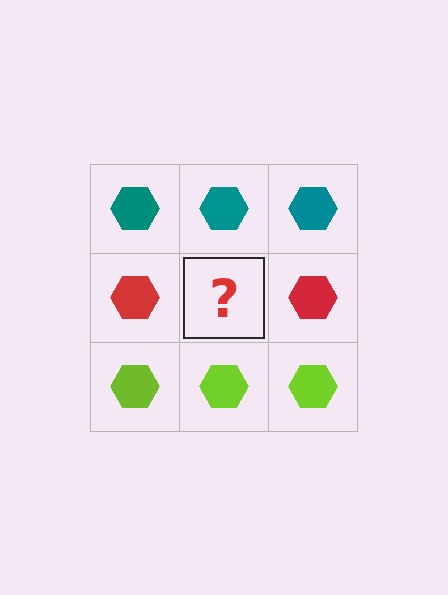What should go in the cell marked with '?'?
The missing cell should contain a red hexagon.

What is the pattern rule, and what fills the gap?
The rule is that each row has a consistent color. The gap should be filled with a red hexagon.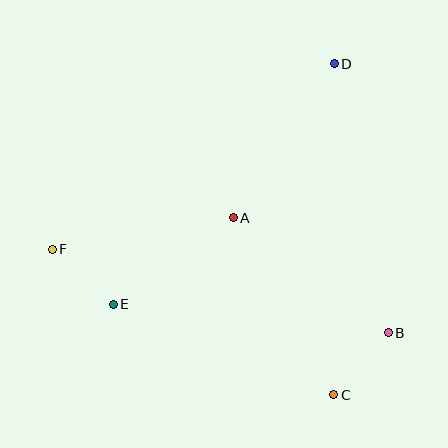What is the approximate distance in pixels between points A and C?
The distance between A and C is approximately 204 pixels.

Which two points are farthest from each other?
Points B and F are farthest from each other.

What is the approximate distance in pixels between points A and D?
The distance between A and D is approximately 184 pixels.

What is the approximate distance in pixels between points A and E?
The distance between A and E is approximately 148 pixels.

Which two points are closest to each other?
Points E and F are closest to each other.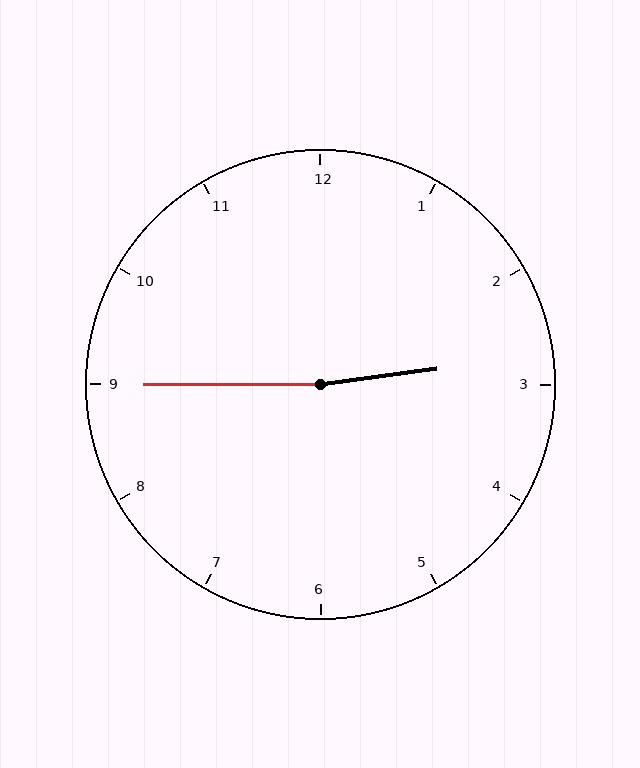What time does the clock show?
2:45.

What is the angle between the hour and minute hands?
Approximately 172 degrees.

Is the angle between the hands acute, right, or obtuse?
It is obtuse.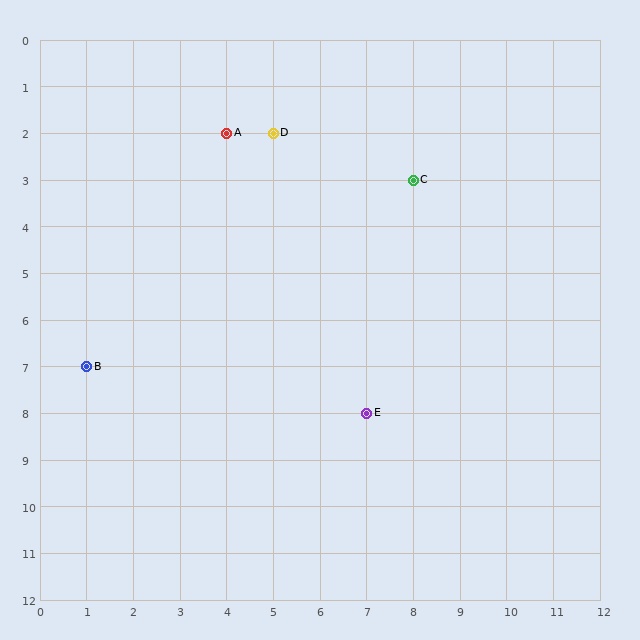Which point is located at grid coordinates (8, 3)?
Point C is at (8, 3).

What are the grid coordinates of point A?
Point A is at grid coordinates (4, 2).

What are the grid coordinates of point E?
Point E is at grid coordinates (7, 8).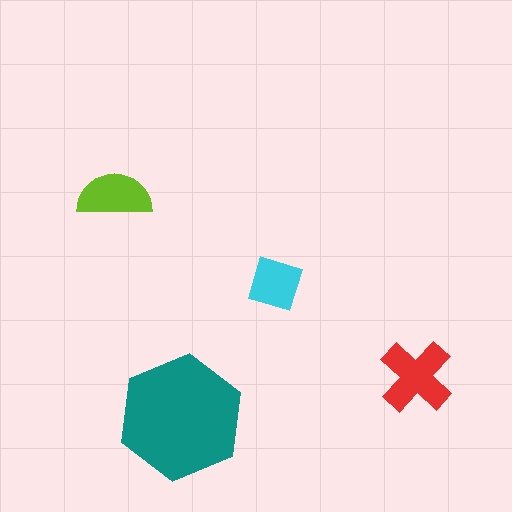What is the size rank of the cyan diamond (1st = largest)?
4th.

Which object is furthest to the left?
The lime semicircle is leftmost.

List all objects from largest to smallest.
The teal hexagon, the red cross, the lime semicircle, the cyan diamond.